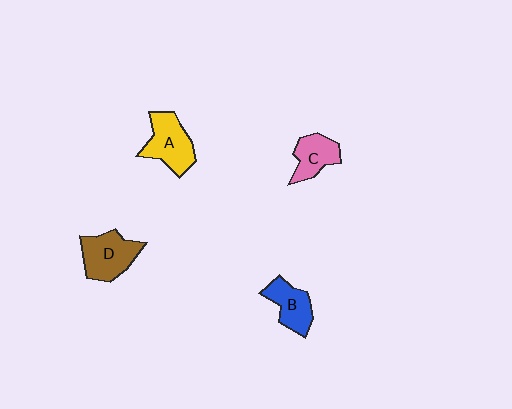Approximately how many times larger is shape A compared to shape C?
Approximately 1.3 times.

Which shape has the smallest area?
Shape C (pink).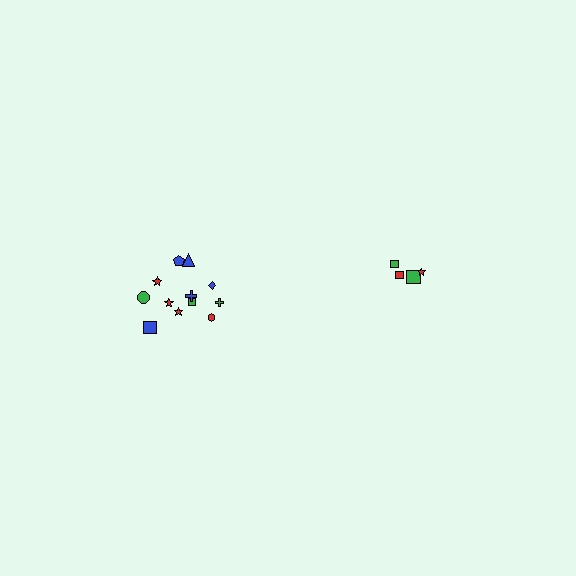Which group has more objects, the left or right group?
The left group.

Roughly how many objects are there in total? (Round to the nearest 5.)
Roughly 15 objects in total.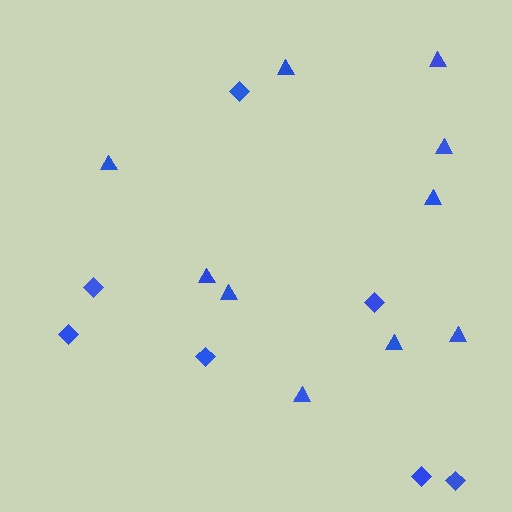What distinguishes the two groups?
There are 2 groups: one group of triangles (10) and one group of diamonds (7).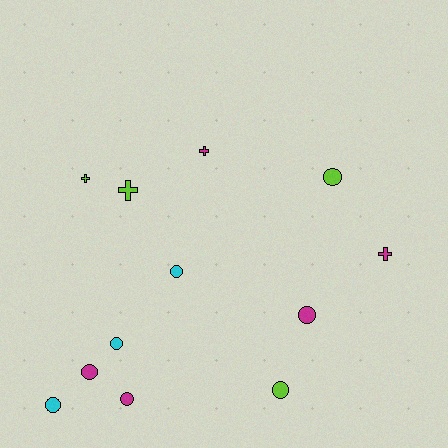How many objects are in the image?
There are 12 objects.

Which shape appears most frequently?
Circle, with 8 objects.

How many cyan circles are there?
There are 3 cyan circles.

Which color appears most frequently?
Magenta, with 5 objects.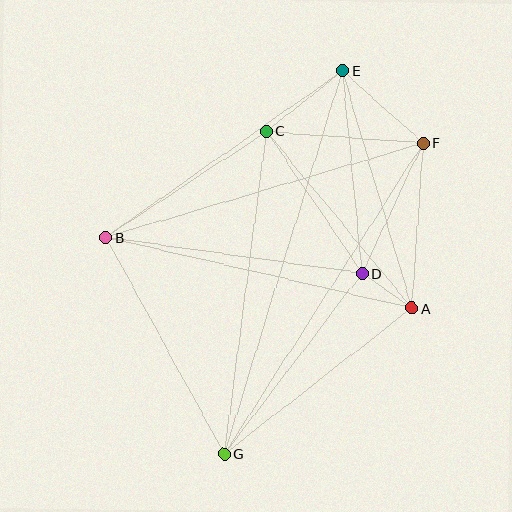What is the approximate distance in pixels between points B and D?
The distance between B and D is approximately 258 pixels.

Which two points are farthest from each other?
Points E and G are farthest from each other.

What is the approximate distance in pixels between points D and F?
The distance between D and F is approximately 144 pixels.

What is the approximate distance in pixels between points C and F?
The distance between C and F is approximately 157 pixels.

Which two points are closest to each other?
Points A and D are closest to each other.